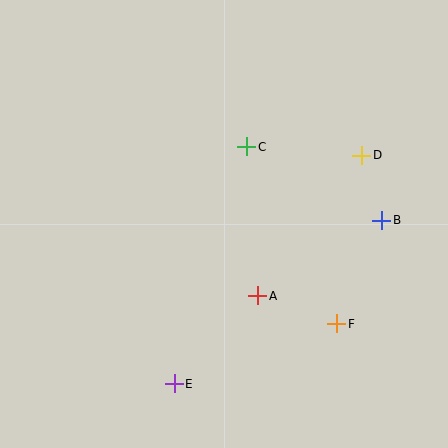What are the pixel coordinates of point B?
Point B is at (382, 221).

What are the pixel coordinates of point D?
Point D is at (362, 155).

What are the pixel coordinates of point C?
Point C is at (247, 147).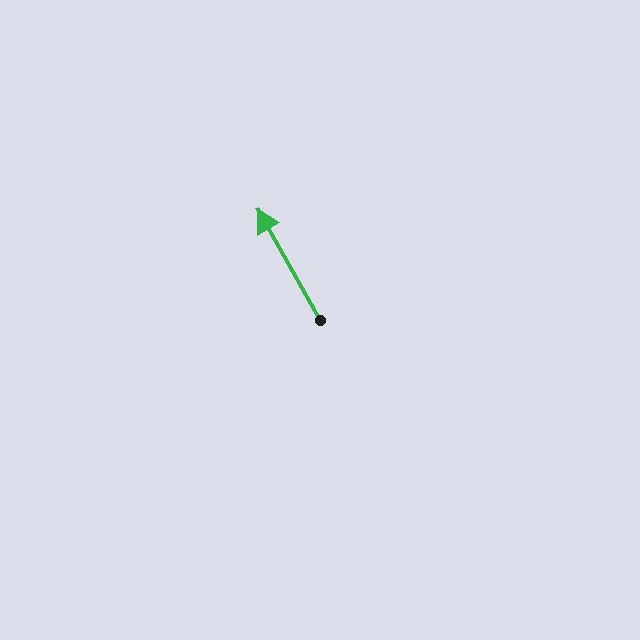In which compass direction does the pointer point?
Northwest.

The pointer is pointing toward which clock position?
Roughly 11 o'clock.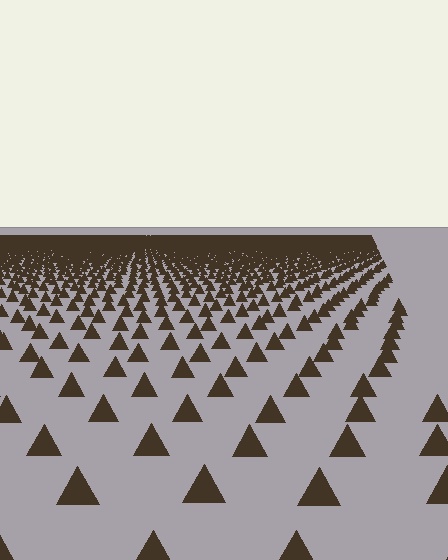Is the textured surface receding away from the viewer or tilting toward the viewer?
The surface is receding away from the viewer. Texture elements get smaller and denser toward the top.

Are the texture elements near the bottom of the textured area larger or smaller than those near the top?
Larger. Near the bottom, elements are closer to the viewer and appear at a bigger on-screen size.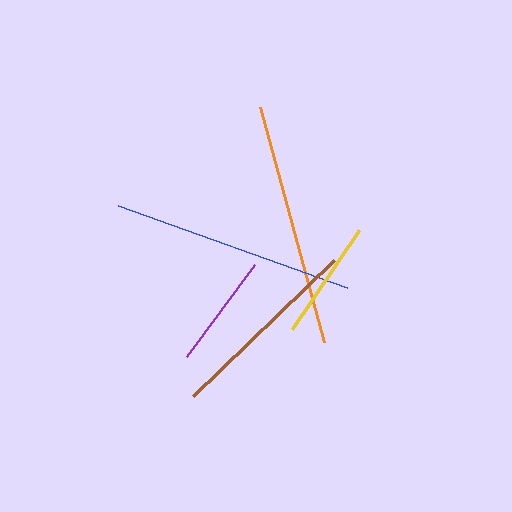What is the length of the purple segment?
The purple segment is approximately 114 pixels long.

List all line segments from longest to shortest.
From longest to shortest: orange, blue, brown, yellow, purple.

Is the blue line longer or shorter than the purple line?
The blue line is longer than the purple line.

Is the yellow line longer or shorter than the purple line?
The yellow line is longer than the purple line.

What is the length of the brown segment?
The brown segment is approximately 195 pixels long.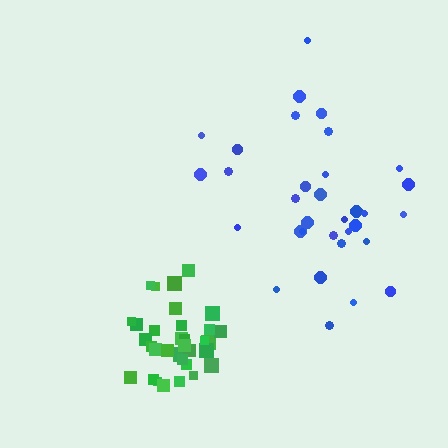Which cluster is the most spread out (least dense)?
Blue.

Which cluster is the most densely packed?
Green.